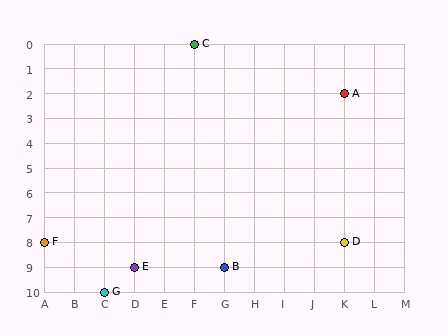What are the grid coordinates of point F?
Point F is at grid coordinates (A, 8).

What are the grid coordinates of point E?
Point E is at grid coordinates (D, 9).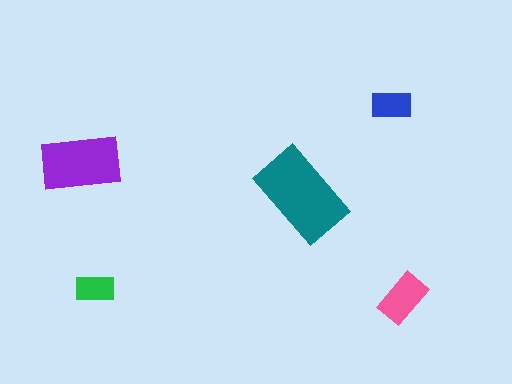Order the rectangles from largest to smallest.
the teal one, the purple one, the pink one, the blue one, the green one.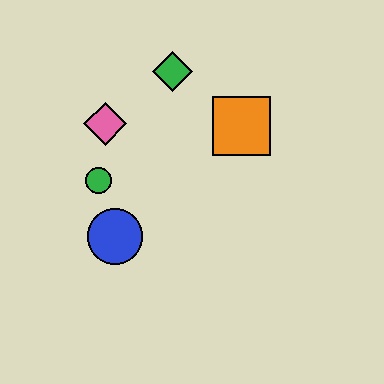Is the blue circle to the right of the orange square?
No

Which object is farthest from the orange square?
The blue circle is farthest from the orange square.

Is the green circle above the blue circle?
Yes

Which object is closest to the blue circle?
The green circle is closest to the blue circle.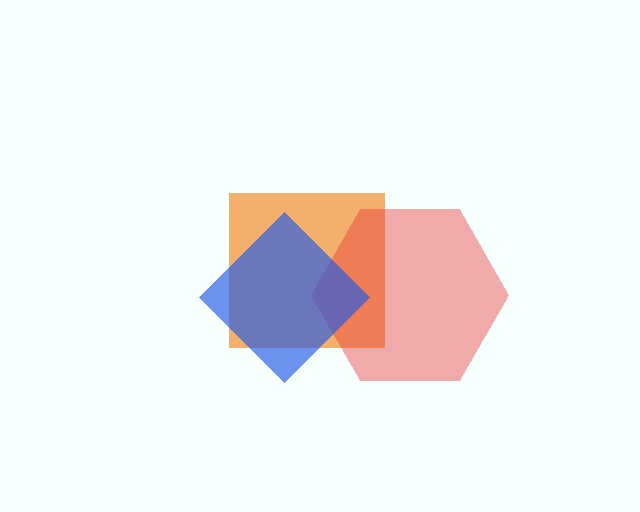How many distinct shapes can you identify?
There are 3 distinct shapes: an orange square, a red hexagon, a blue diamond.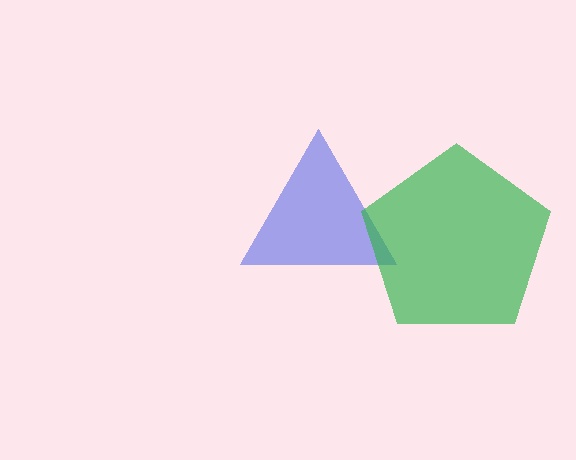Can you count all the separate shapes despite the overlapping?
Yes, there are 2 separate shapes.